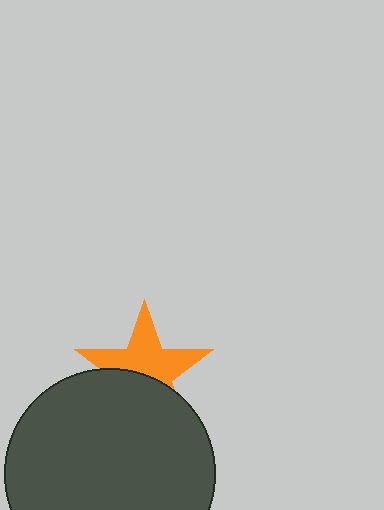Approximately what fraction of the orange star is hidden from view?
Roughly 44% of the orange star is hidden behind the dark gray circle.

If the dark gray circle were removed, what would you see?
You would see the complete orange star.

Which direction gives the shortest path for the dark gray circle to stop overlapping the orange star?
Moving down gives the shortest separation.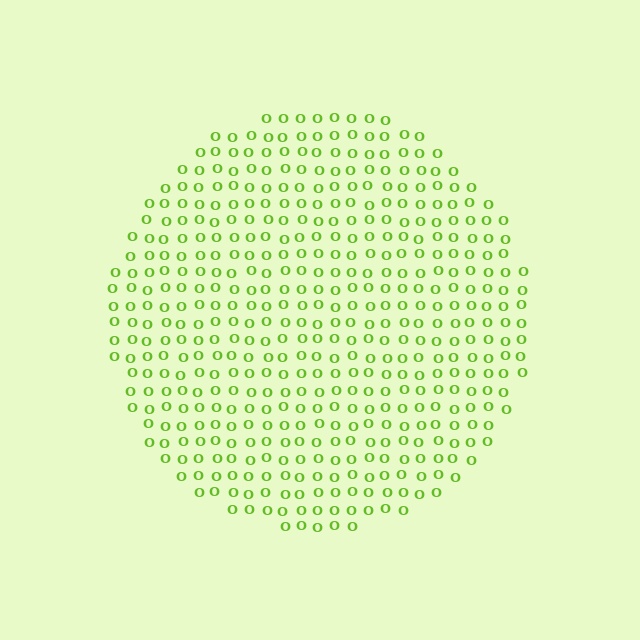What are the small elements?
The small elements are letter O's.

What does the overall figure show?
The overall figure shows a circle.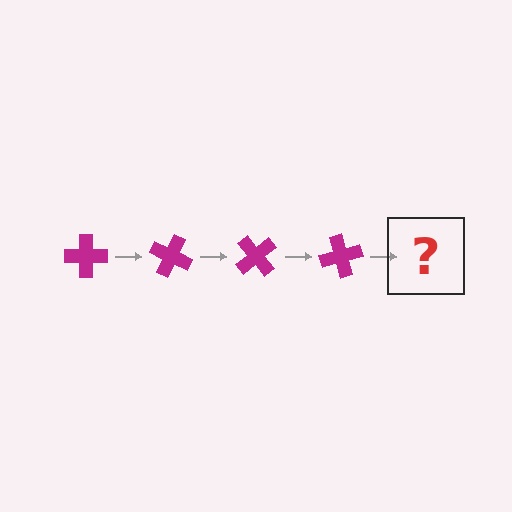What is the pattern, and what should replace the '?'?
The pattern is that the cross rotates 25 degrees each step. The '?' should be a magenta cross rotated 100 degrees.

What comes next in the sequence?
The next element should be a magenta cross rotated 100 degrees.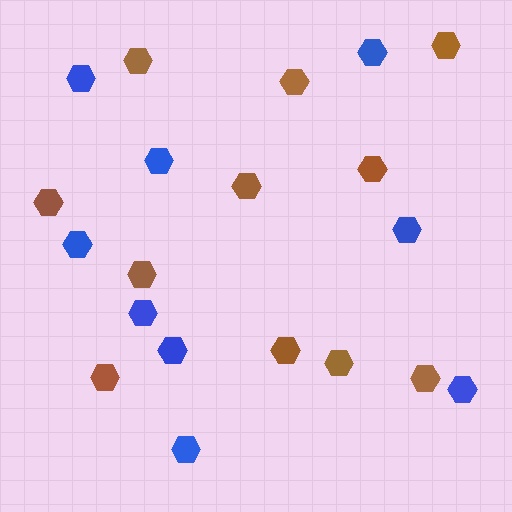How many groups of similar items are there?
There are 2 groups: one group of brown hexagons (11) and one group of blue hexagons (9).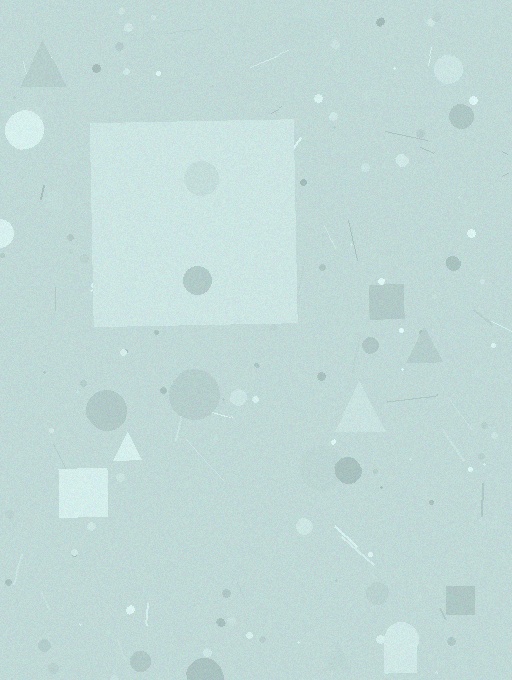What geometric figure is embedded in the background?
A square is embedded in the background.